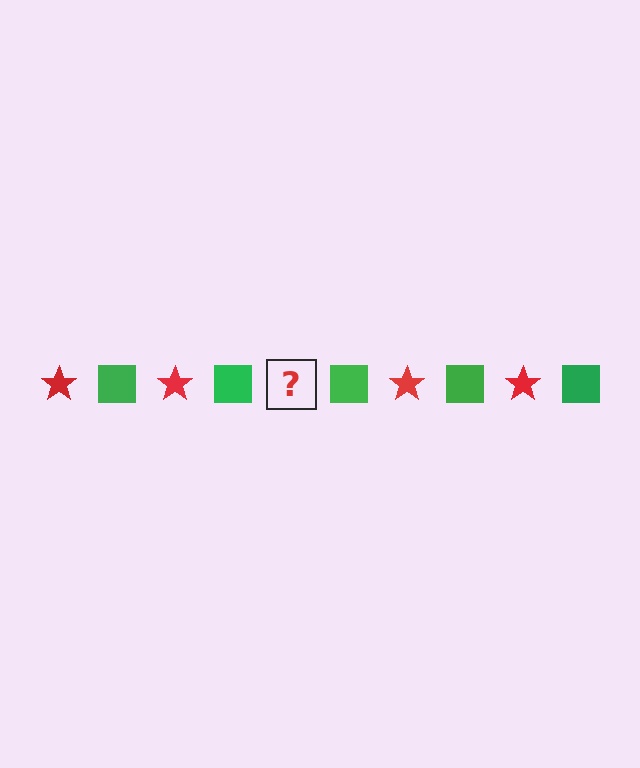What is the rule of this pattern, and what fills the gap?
The rule is that the pattern alternates between red star and green square. The gap should be filled with a red star.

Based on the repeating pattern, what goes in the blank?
The blank should be a red star.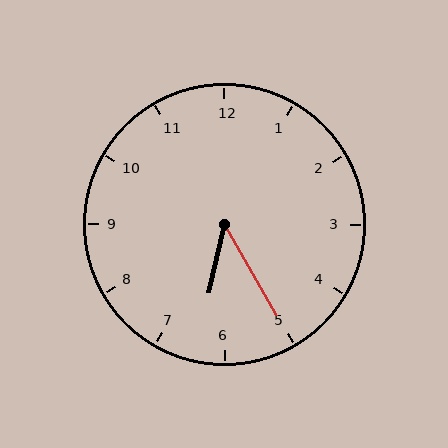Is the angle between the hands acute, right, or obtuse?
It is acute.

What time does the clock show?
6:25.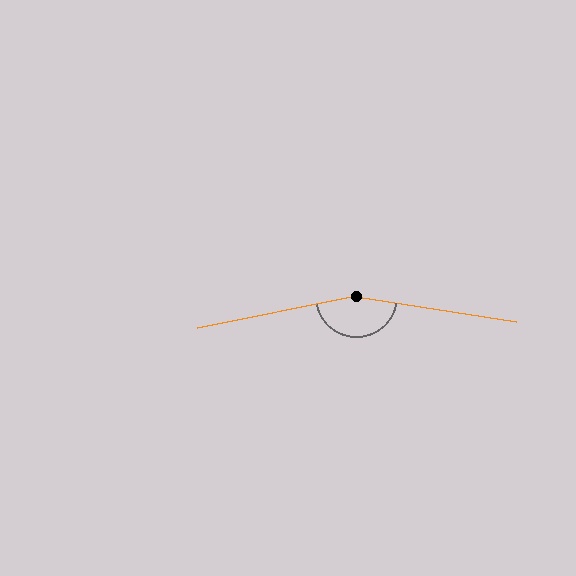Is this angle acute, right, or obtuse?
It is obtuse.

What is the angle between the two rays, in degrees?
Approximately 159 degrees.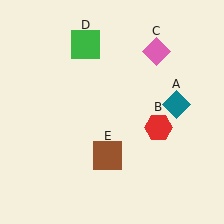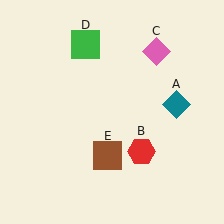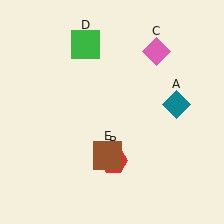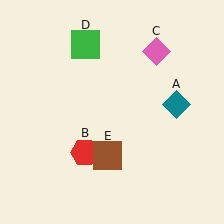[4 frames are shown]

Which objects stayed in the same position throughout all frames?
Teal diamond (object A) and pink diamond (object C) and green square (object D) and brown square (object E) remained stationary.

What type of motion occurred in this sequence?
The red hexagon (object B) rotated clockwise around the center of the scene.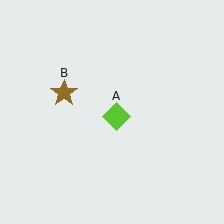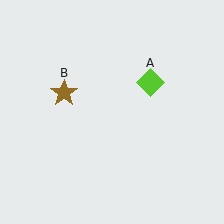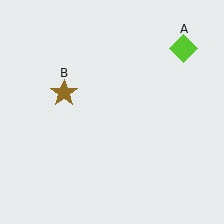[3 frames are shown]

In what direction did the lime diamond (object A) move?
The lime diamond (object A) moved up and to the right.